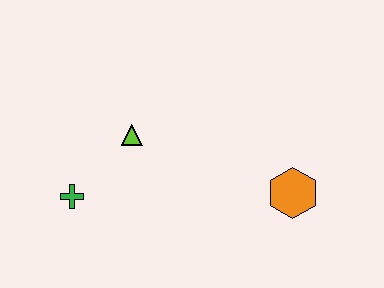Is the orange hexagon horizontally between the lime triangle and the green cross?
No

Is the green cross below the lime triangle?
Yes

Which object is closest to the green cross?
The lime triangle is closest to the green cross.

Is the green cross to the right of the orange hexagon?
No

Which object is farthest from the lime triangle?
The orange hexagon is farthest from the lime triangle.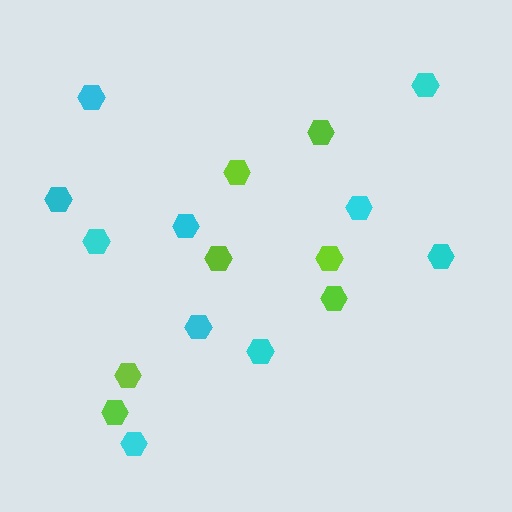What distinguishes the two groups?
There are 2 groups: one group of lime hexagons (7) and one group of cyan hexagons (10).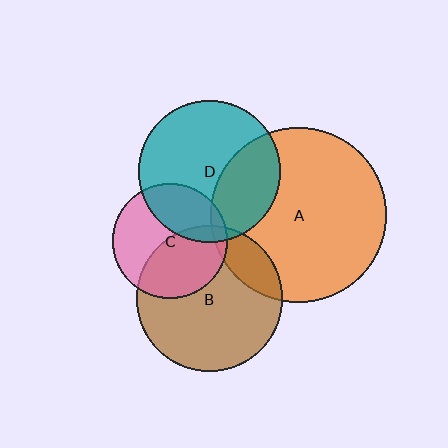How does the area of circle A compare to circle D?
Approximately 1.5 times.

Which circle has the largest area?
Circle A (orange).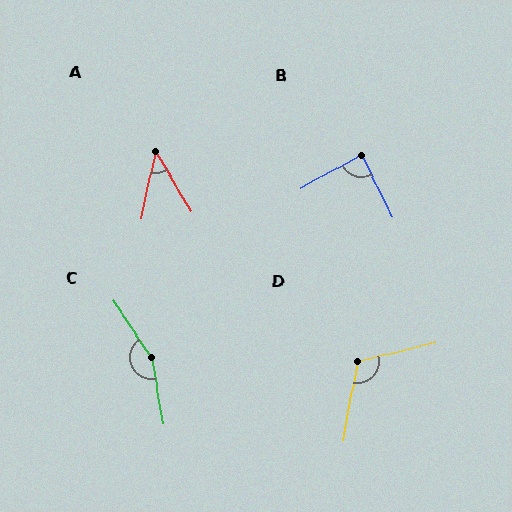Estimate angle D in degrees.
Approximately 114 degrees.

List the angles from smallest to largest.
A (44°), B (87°), D (114°), C (156°).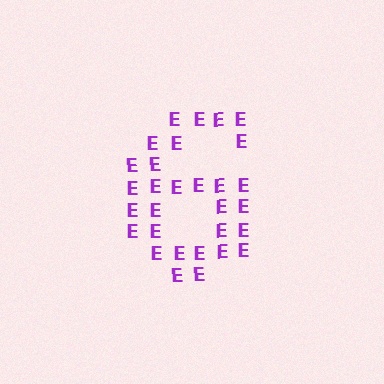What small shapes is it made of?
It is made of small letter E's.